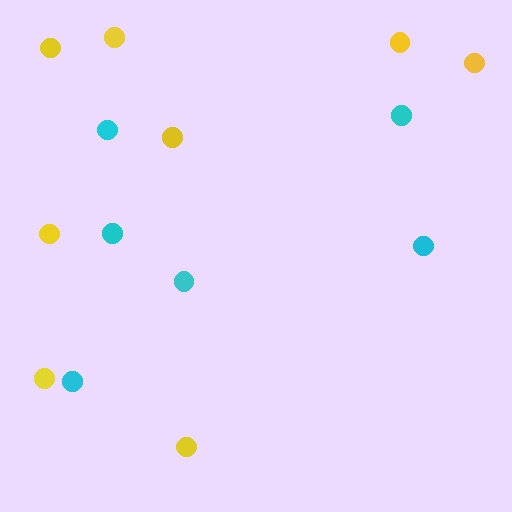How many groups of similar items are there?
There are 2 groups: one group of cyan circles (6) and one group of yellow circles (8).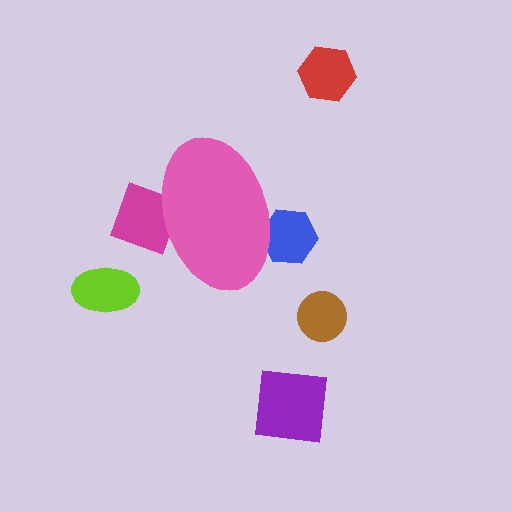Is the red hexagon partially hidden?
No, the red hexagon is fully visible.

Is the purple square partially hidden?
No, the purple square is fully visible.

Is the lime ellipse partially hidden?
No, the lime ellipse is fully visible.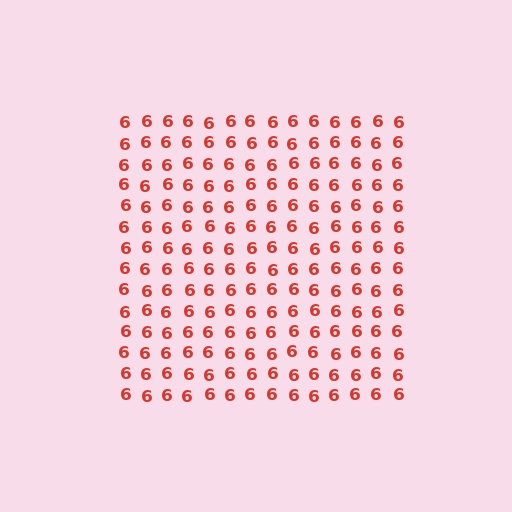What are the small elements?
The small elements are digit 6's.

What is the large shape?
The large shape is a square.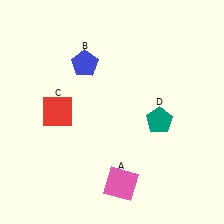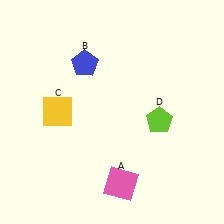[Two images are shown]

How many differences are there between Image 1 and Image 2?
There are 2 differences between the two images.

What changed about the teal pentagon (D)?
In Image 1, D is teal. In Image 2, it changed to lime.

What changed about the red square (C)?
In Image 1, C is red. In Image 2, it changed to yellow.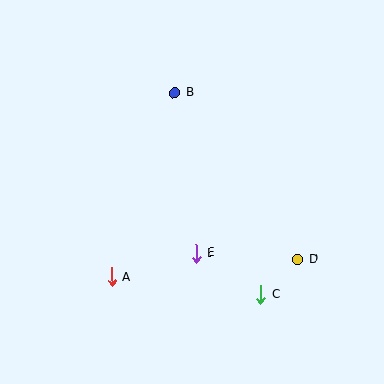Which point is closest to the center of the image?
Point E at (196, 253) is closest to the center.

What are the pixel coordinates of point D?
Point D is at (298, 259).